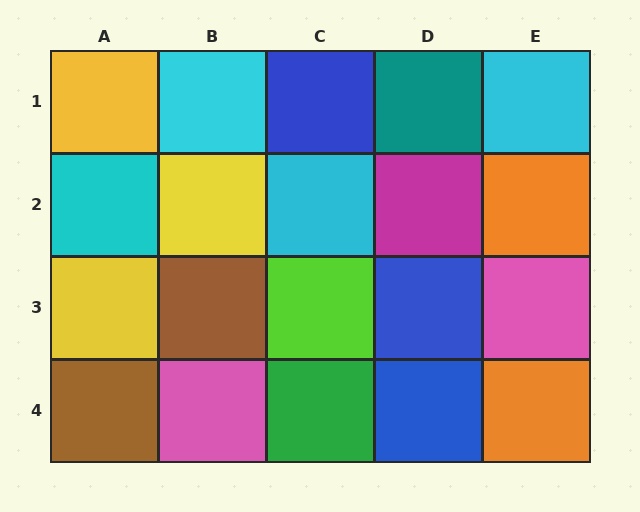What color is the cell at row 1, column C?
Blue.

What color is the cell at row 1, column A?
Yellow.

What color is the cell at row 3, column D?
Blue.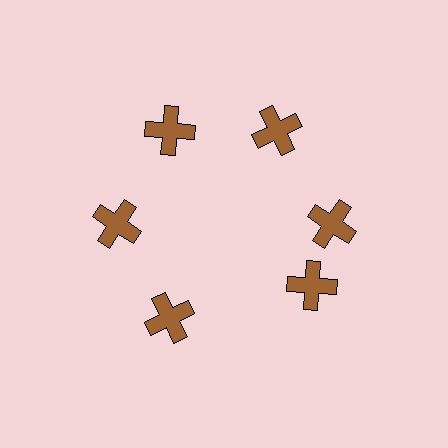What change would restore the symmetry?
The symmetry would be restored by rotating it back into even spacing with its neighbors so that all 6 crosses sit at equal angles and equal distance from the center.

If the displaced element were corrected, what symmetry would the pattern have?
It would have 6-fold rotational symmetry — the pattern would map onto itself every 60 degrees.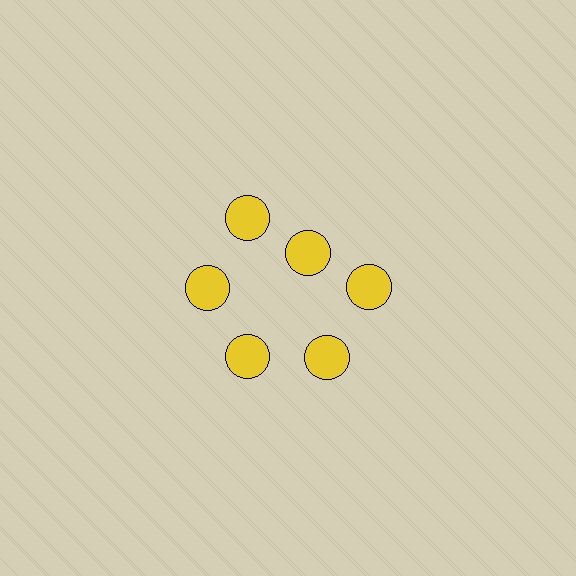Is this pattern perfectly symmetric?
No. The 6 yellow circles are arranged in a ring, but one element near the 1 o'clock position is pulled inward toward the center, breaking the 6-fold rotational symmetry.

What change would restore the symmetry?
The symmetry would be restored by moving it outward, back onto the ring so that all 6 circles sit at equal angles and equal distance from the center.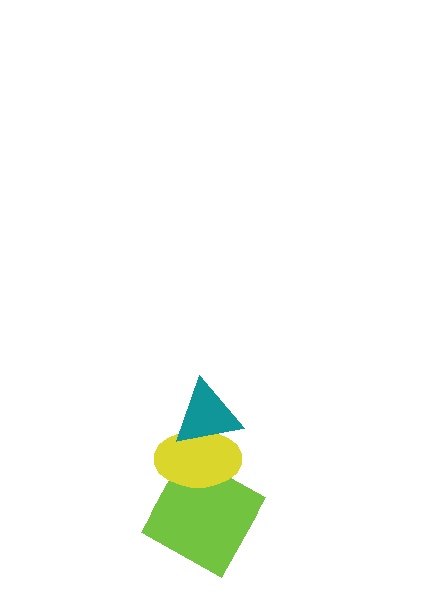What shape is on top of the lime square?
The yellow ellipse is on top of the lime square.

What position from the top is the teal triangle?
The teal triangle is 1st from the top.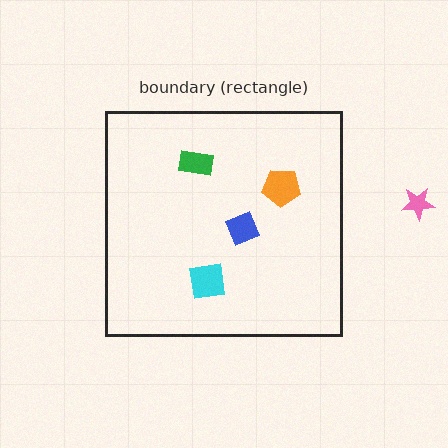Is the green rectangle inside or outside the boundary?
Inside.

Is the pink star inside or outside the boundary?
Outside.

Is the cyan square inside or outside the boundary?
Inside.